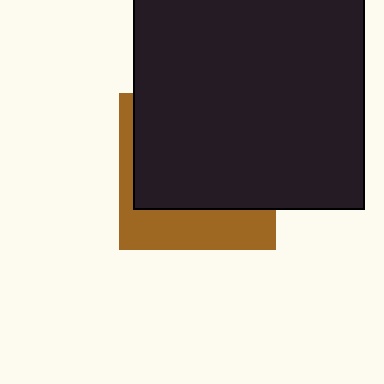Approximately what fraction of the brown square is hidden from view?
Roughly 68% of the brown square is hidden behind the black square.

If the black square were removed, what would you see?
You would see the complete brown square.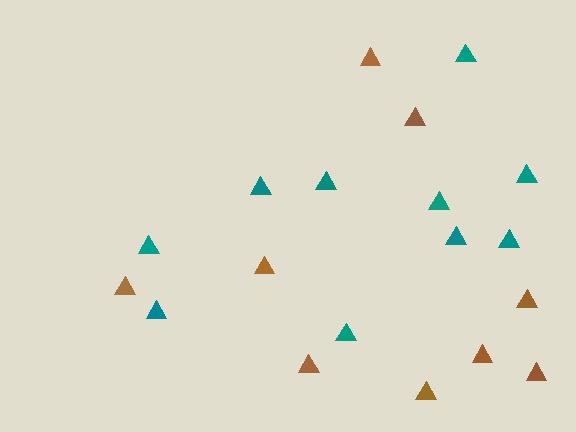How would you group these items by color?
There are 2 groups: one group of brown triangles (9) and one group of teal triangles (10).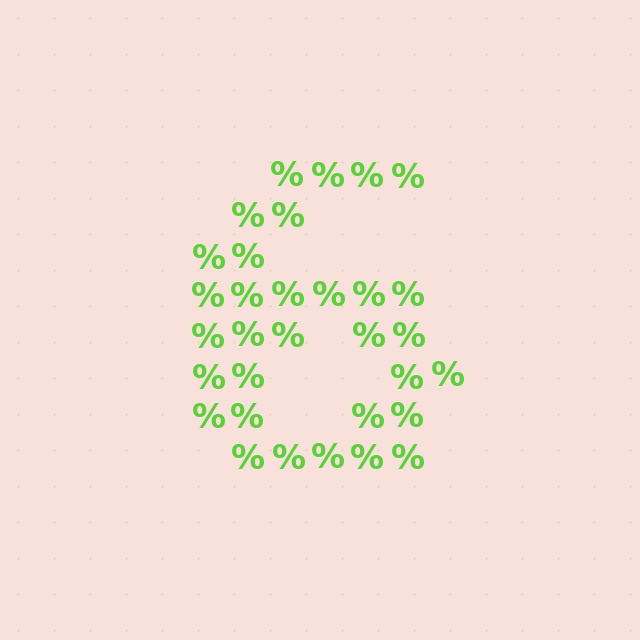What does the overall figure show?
The overall figure shows the digit 6.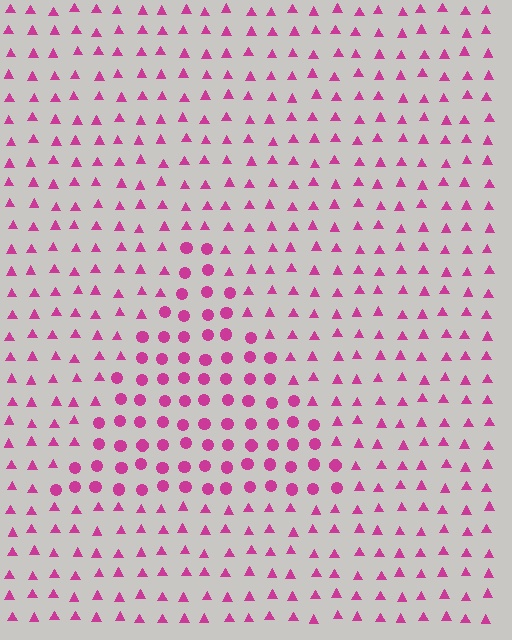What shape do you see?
I see a triangle.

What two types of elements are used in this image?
The image uses circles inside the triangle region and triangles outside it.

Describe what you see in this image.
The image is filled with small magenta elements arranged in a uniform grid. A triangle-shaped region contains circles, while the surrounding area contains triangles. The boundary is defined purely by the change in element shape.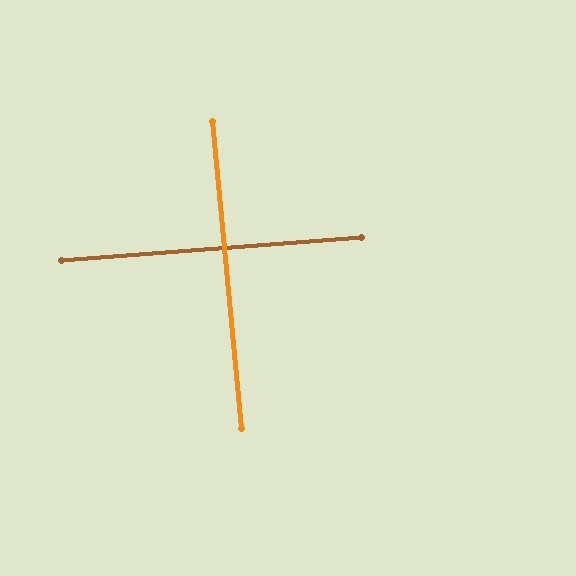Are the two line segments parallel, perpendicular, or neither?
Perpendicular — they meet at approximately 89°.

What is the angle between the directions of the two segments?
Approximately 89 degrees.